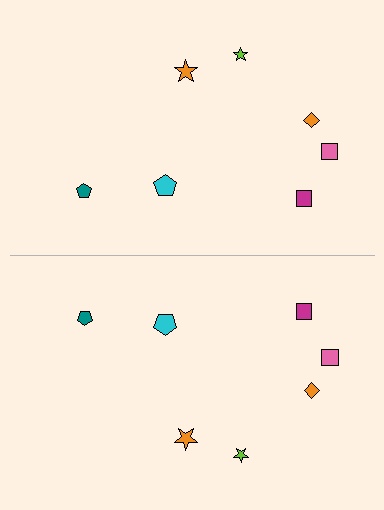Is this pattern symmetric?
Yes, this pattern has bilateral (reflection) symmetry.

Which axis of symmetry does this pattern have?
The pattern has a horizontal axis of symmetry running through the center of the image.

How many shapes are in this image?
There are 14 shapes in this image.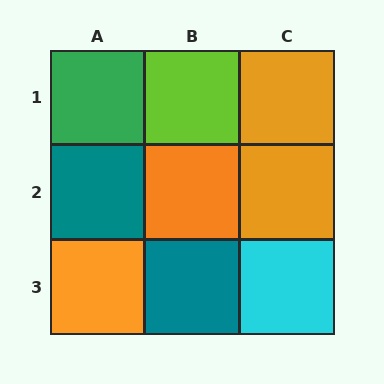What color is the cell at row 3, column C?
Cyan.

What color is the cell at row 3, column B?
Teal.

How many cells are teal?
2 cells are teal.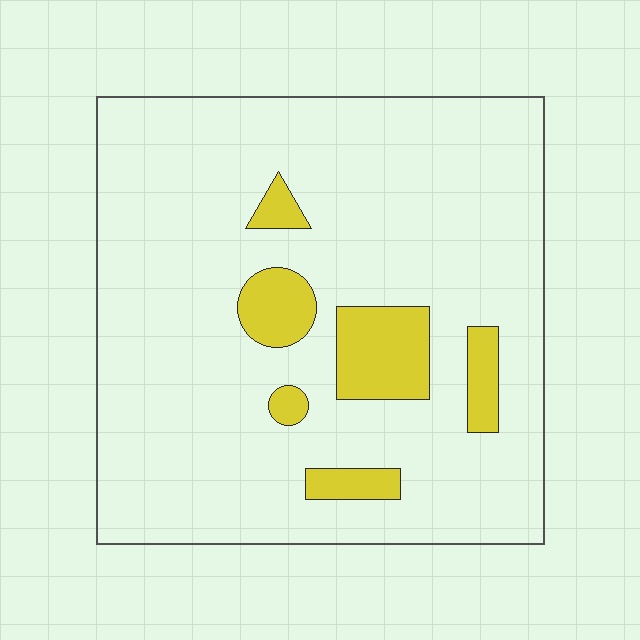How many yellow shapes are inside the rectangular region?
6.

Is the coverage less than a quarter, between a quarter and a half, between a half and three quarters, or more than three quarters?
Less than a quarter.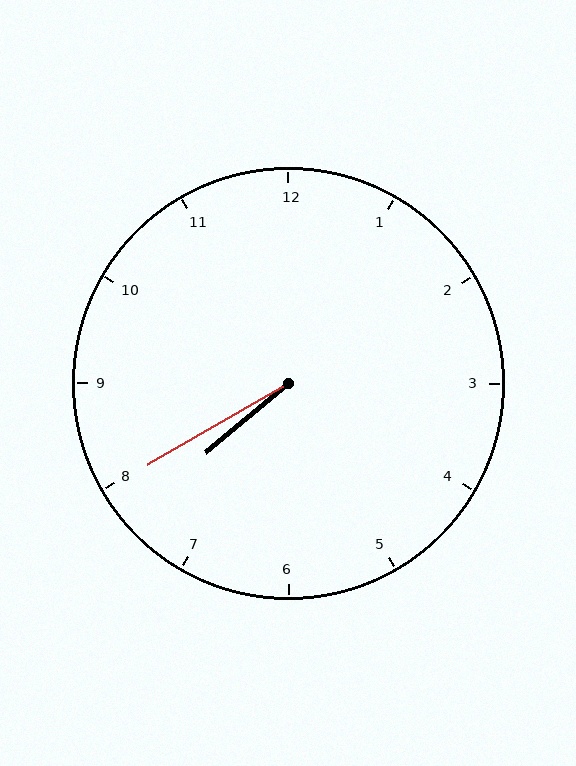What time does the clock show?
7:40.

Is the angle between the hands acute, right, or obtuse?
It is acute.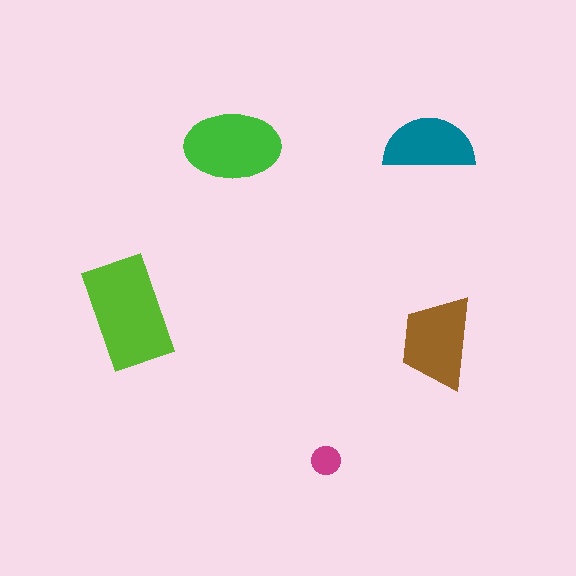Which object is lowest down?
The magenta circle is bottommost.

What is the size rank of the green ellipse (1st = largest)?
2nd.